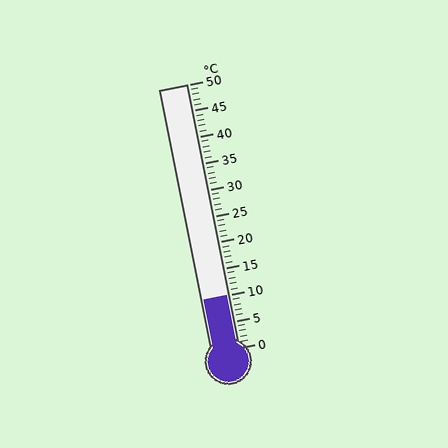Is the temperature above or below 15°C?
The temperature is below 15°C.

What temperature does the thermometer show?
The thermometer shows approximately 10°C.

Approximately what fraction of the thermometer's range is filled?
The thermometer is filled to approximately 20% of its range.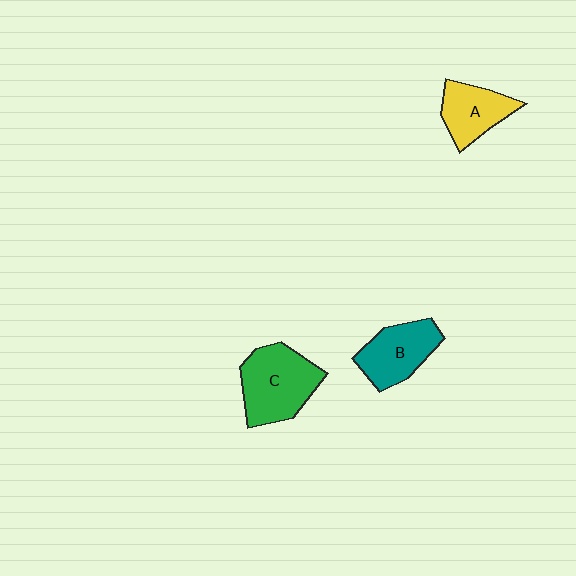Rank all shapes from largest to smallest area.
From largest to smallest: C (green), B (teal), A (yellow).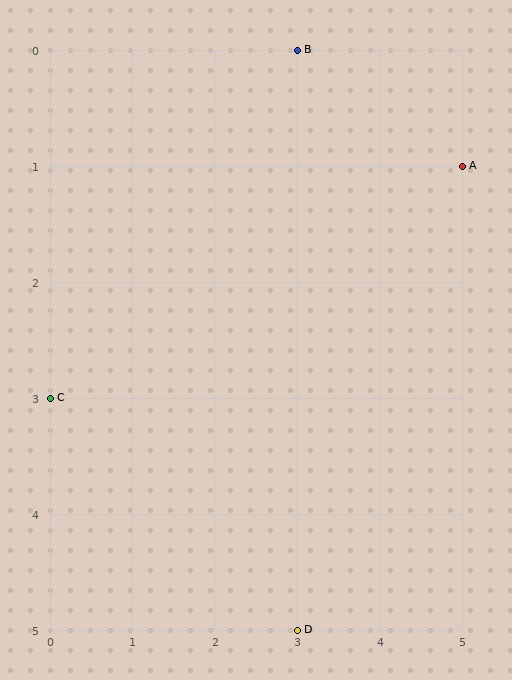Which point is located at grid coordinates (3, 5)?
Point D is at (3, 5).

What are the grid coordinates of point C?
Point C is at grid coordinates (0, 3).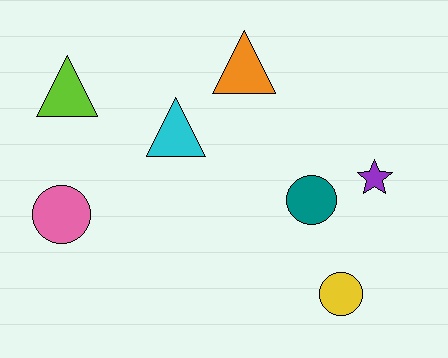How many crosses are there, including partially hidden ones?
There are no crosses.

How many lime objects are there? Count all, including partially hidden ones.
There is 1 lime object.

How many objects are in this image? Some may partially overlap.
There are 7 objects.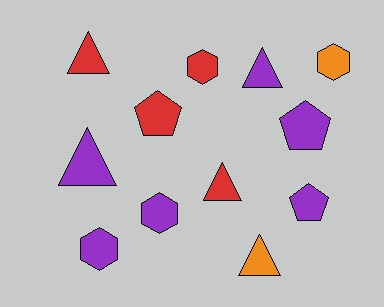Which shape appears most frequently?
Triangle, with 5 objects.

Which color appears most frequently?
Purple, with 6 objects.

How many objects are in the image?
There are 12 objects.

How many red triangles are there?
There are 2 red triangles.